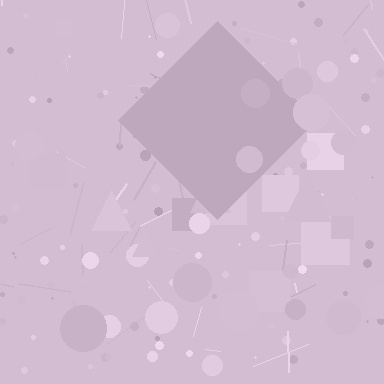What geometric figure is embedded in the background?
A diamond is embedded in the background.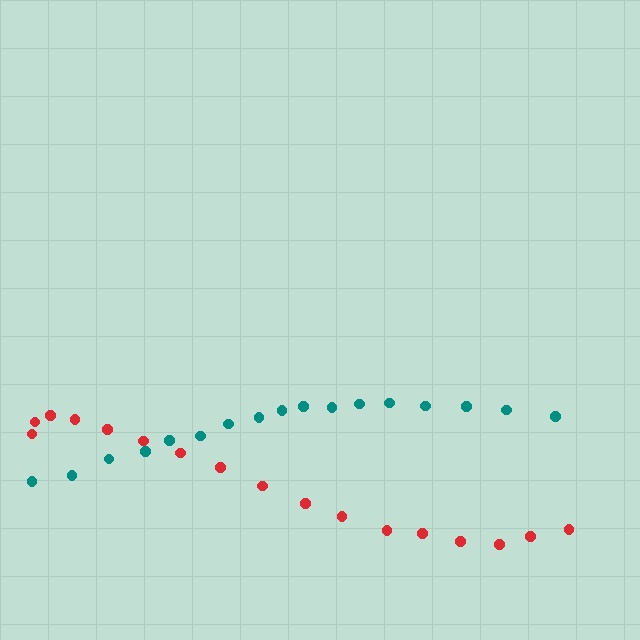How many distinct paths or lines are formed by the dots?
There are 2 distinct paths.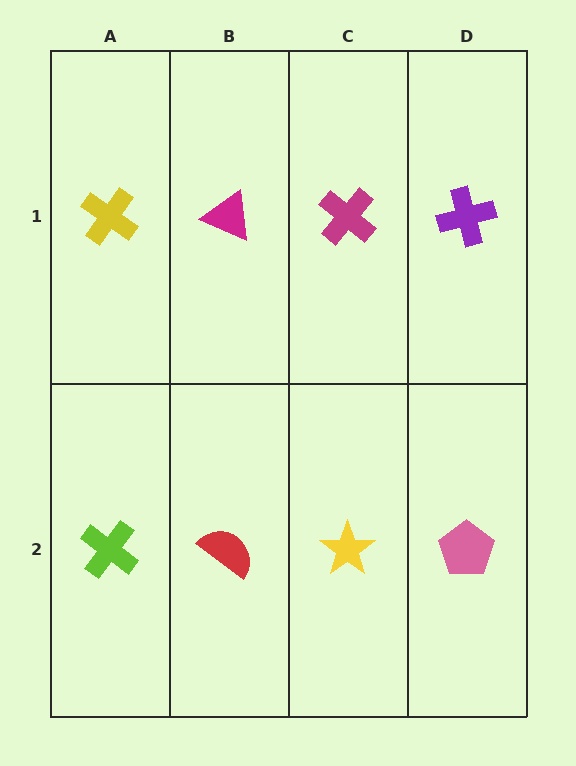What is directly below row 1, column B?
A red semicircle.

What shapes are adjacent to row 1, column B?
A red semicircle (row 2, column B), a yellow cross (row 1, column A), a magenta cross (row 1, column C).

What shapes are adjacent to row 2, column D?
A purple cross (row 1, column D), a yellow star (row 2, column C).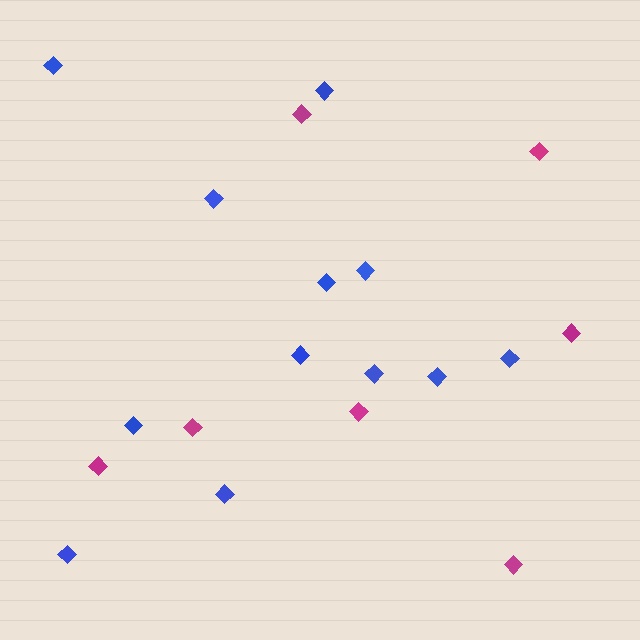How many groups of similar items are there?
There are 2 groups: one group of magenta diamonds (7) and one group of blue diamonds (12).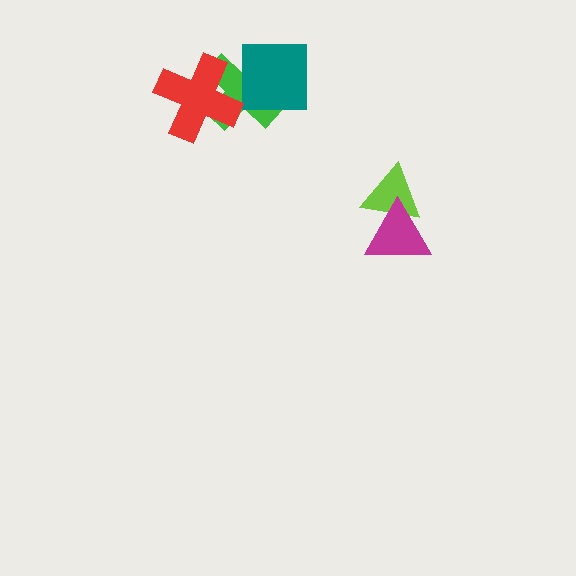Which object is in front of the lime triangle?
The magenta triangle is in front of the lime triangle.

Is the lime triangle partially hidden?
Yes, it is partially covered by another shape.